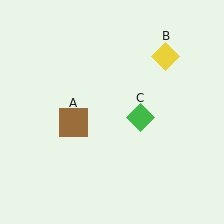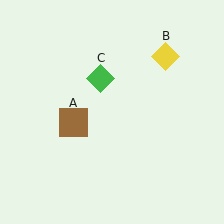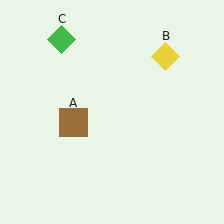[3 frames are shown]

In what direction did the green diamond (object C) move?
The green diamond (object C) moved up and to the left.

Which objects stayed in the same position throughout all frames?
Brown square (object A) and yellow diamond (object B) remained stationary.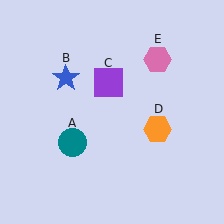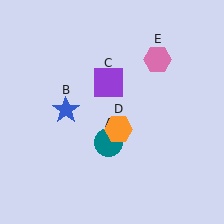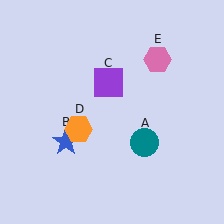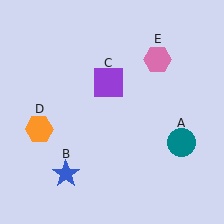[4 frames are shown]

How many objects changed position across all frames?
3 objects changed position: teal circle (object A), blue star (object B), orange hexagon (object D).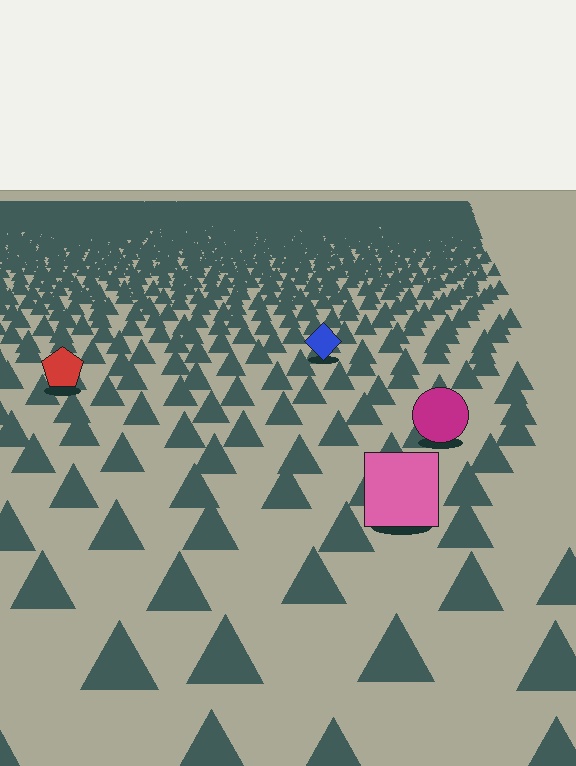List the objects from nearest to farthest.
From nearest to farthest: the pink square, the magenta circle, the red pentagon, the blue diamond.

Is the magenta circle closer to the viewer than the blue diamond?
Yes. The magenta circle is closer — you can tell from the texture gradient: the ground texture is coarser near it.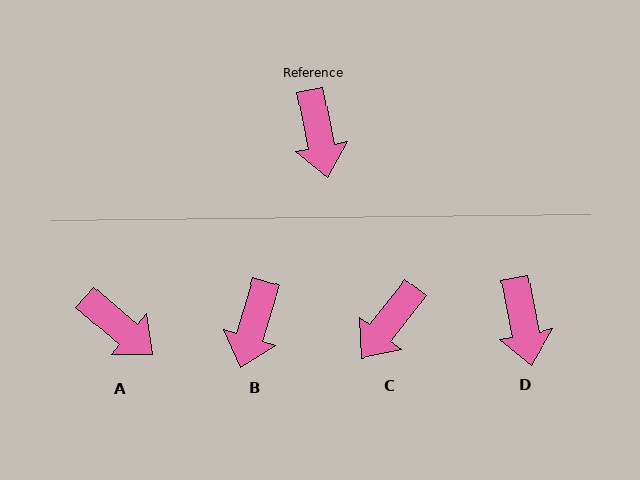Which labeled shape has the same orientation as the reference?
D.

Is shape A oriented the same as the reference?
No, it is off by about 38 degrees.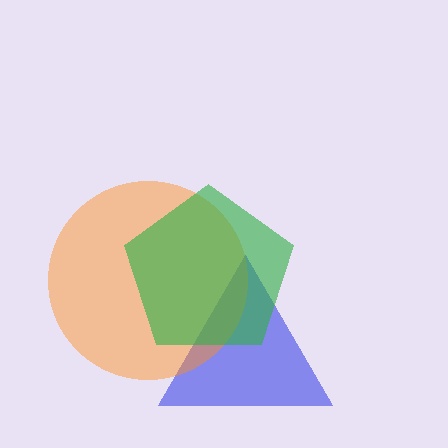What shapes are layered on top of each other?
The layered shapes are: a blue triangle, an orange circle, a green pentagon.